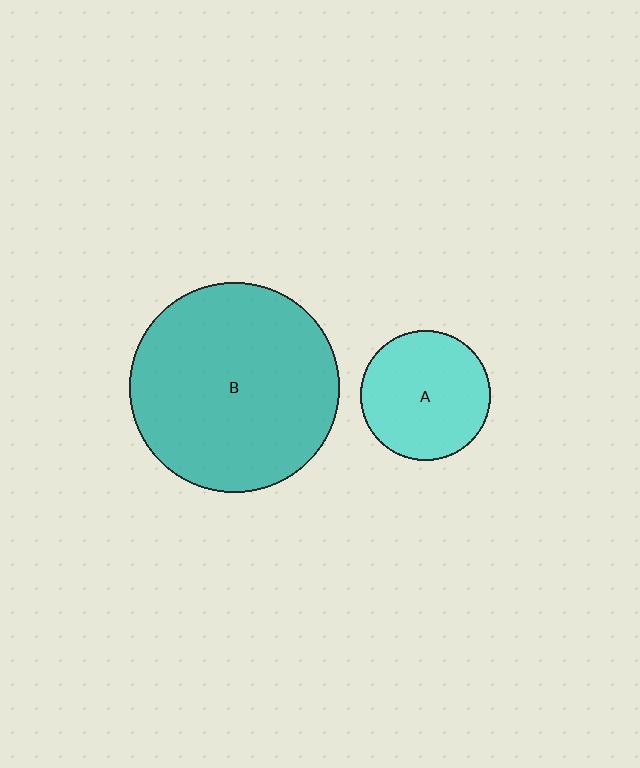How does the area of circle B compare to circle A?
Approximately 2.6 times.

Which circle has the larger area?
Circle B (teal).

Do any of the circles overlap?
No, none of the circles overlap.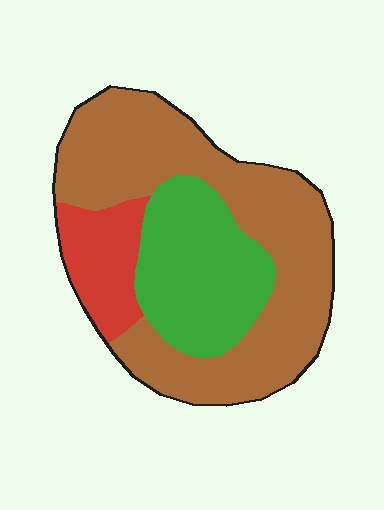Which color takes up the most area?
Brown, at roughly 60%.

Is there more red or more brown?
Brown.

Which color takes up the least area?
Red, at roughly 15%.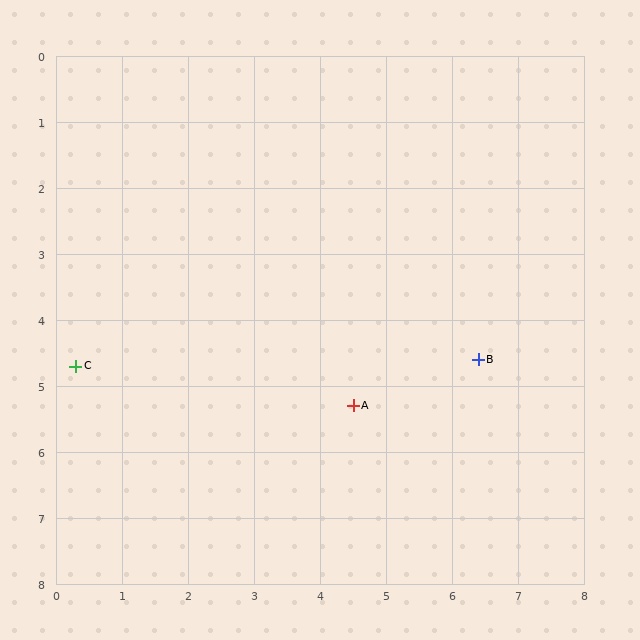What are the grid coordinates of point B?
Point B is at approximately (6.4, 4.6).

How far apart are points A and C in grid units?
Points A and C are about 4.2 grid units apart.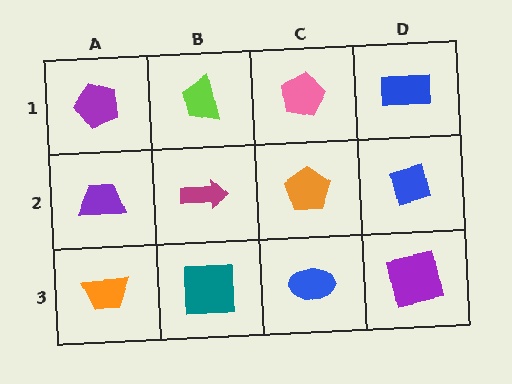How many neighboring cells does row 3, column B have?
3.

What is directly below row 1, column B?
A magenta arrow.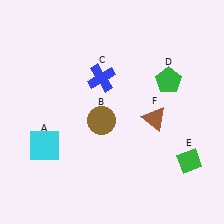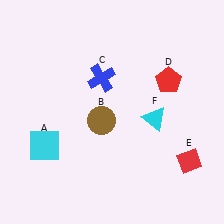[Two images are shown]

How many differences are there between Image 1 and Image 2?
There are 3 differences between the two images.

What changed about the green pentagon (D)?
In Image 1, D is green. In Image 2, it changed to red.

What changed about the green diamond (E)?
In Image 1, E is green. In Image 2, it changed to red.